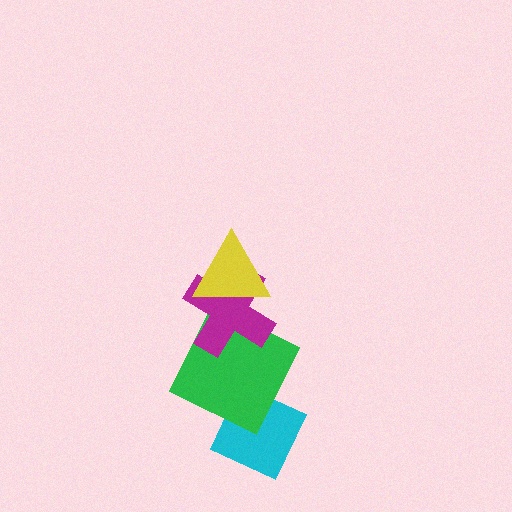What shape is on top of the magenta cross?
The yellow triangle is on top of the magenta cross.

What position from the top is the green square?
The green square is 3rd from the top.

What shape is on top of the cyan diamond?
The green square is on top of the cyan diamond.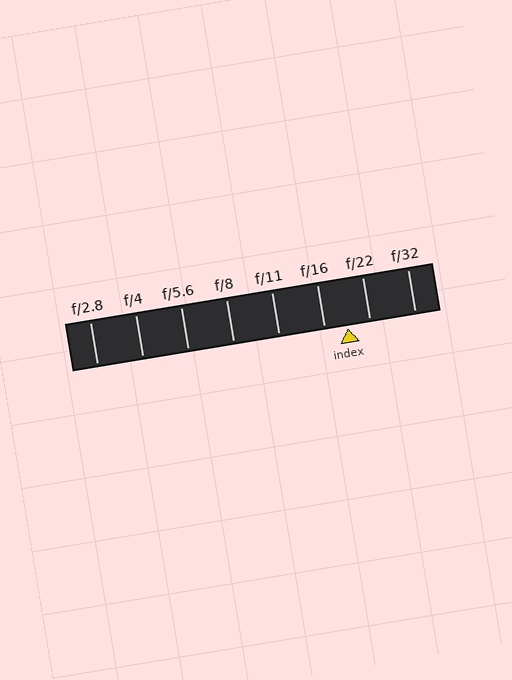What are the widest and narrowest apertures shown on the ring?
The widest aperture shown is f/2.8 and the narrowest is f/32.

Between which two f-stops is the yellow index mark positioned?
The index mark is between f/16 and f/22.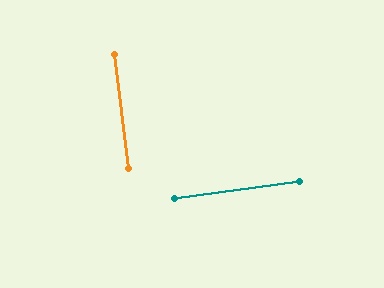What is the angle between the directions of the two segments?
Approximately 89 degrees.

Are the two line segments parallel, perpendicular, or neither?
Perpendicular — they meet at approximately 89°.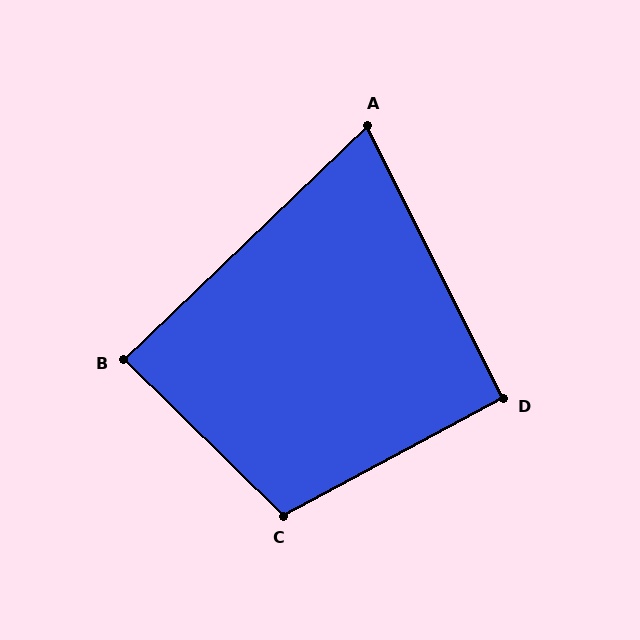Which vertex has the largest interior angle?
C, at approximately 107 degrees.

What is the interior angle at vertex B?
Approximately 88 degrees (approximately right).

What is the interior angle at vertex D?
Approximately 92 degrees (approximately right).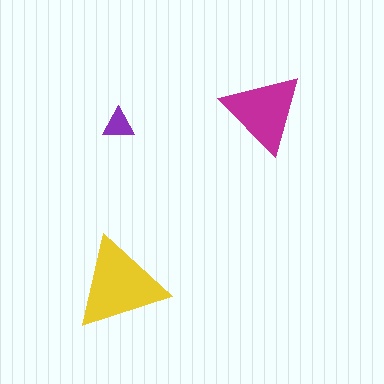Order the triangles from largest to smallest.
the yellow one, the magenta one, the purple one.